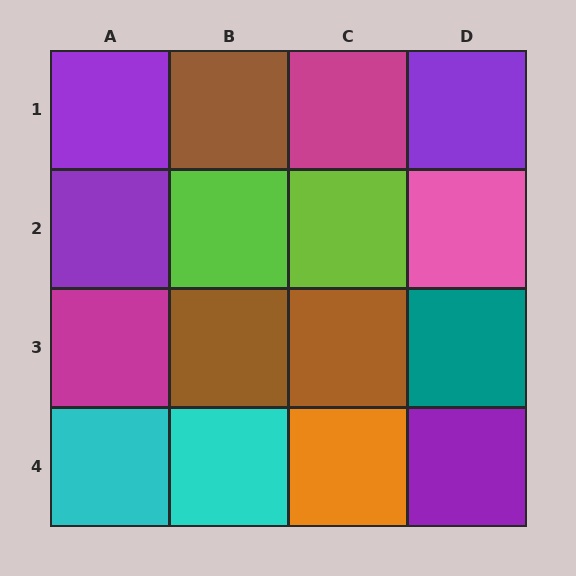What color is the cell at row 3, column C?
Brown.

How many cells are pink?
1 cell is pink.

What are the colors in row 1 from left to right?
Purple, brown, magenta, purple.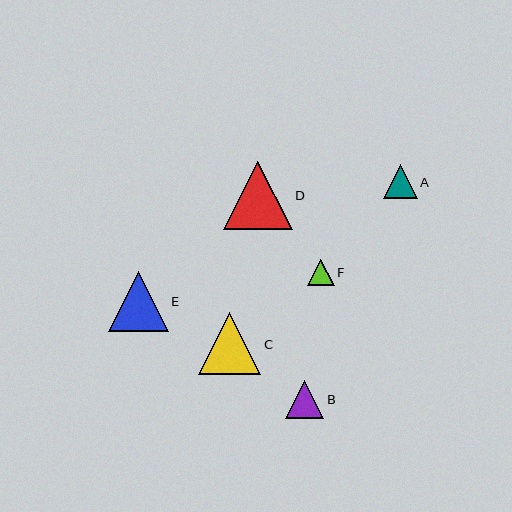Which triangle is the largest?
Triangle D is the largest with a size of approximately 69 pixels.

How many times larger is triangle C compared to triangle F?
Triangle C is approximately 2.3 times the size of triangle F.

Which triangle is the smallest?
Triangle F is the smallest with a size of approximately 27 pixels.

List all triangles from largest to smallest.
From largest to smallest: D, C, E, B, A, F.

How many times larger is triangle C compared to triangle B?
Triangle C is approximately 1.6 times the size of triangle B.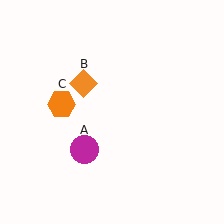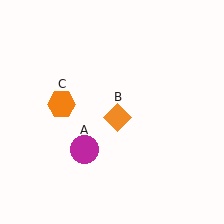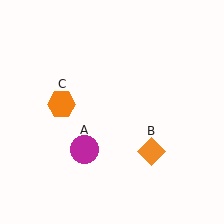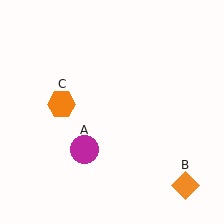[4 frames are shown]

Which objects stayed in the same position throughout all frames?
Magenta circle (object A) and orange hexagon (object C) remained stationary.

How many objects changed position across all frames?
1 object changed position: orange diamond (object B).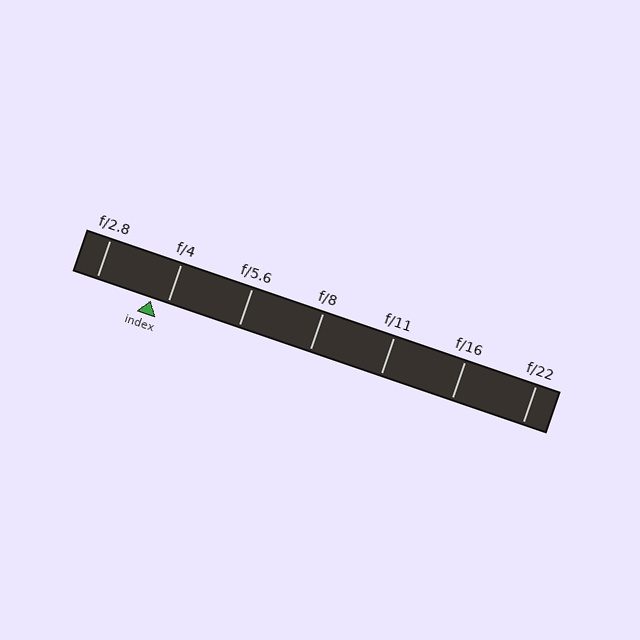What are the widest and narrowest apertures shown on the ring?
The widest aperture shown is f/2.8 and the narrowest is f/22.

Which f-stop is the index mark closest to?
The index mark is closest to f/4.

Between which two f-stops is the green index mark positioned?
The index mark is between f/2.8 and f/4.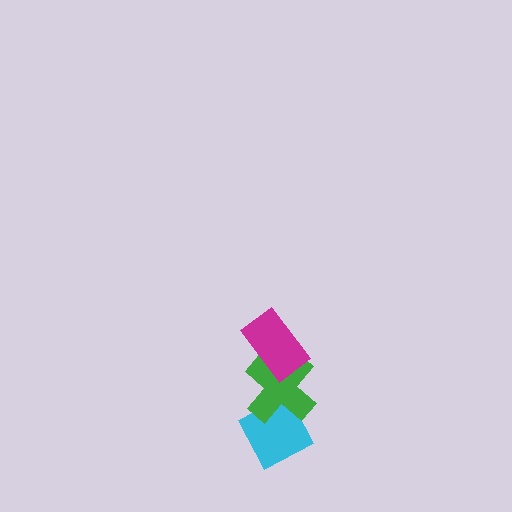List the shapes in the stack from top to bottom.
From top to bottom: the magenta rectangle, the green cross, the cyan diamond.